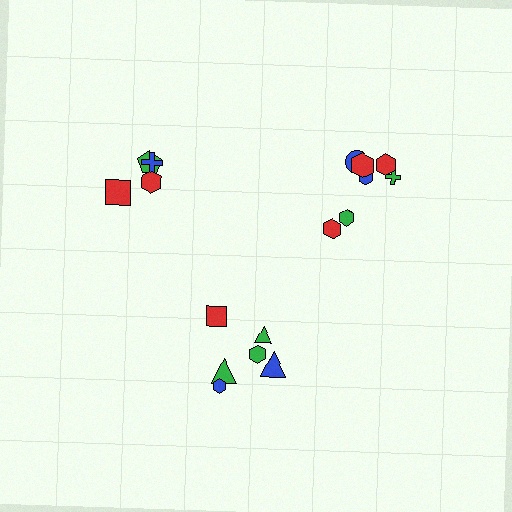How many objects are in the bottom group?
There are 6 objects.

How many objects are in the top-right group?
There are 7 objects.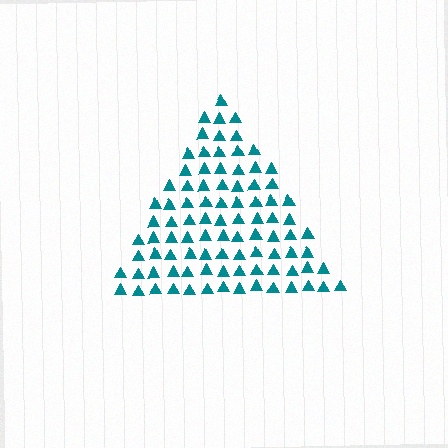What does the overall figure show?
The overall figure shows a triangle.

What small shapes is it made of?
It is made of small triangles.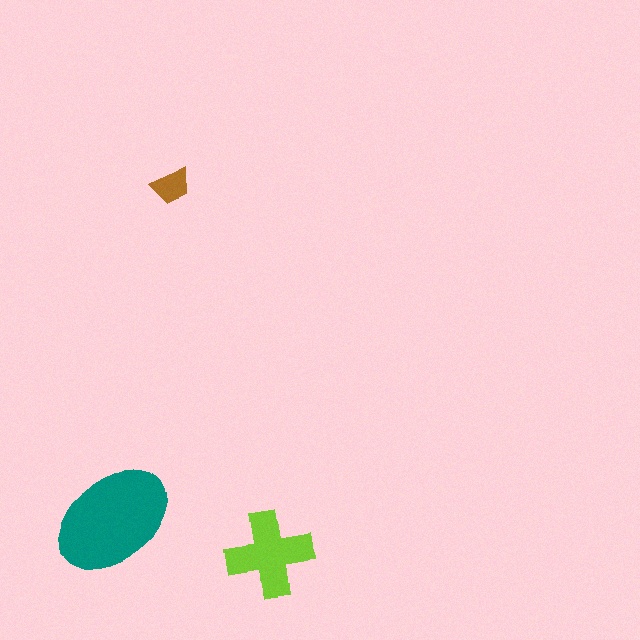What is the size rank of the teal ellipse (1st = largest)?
1st.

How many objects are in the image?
There are 3 objects in the image.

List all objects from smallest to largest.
The brown trapezoid, the lime cross, the teal ellipse.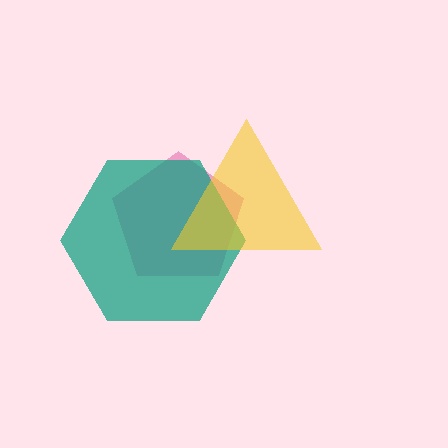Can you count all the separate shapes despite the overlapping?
Yes, there are 3 separate shapes.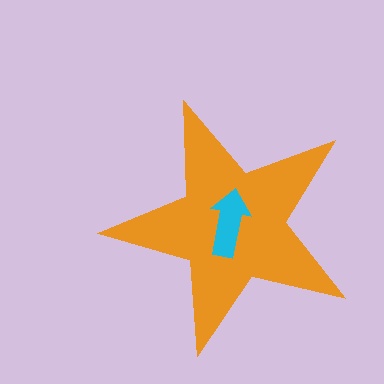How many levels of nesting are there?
2.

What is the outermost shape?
The orange star.